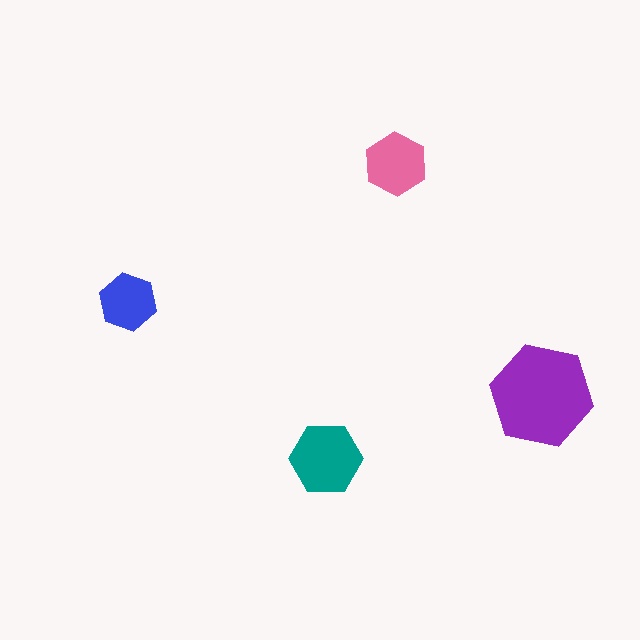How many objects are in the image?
There are 4 objects in the image.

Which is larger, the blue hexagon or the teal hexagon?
The teal one.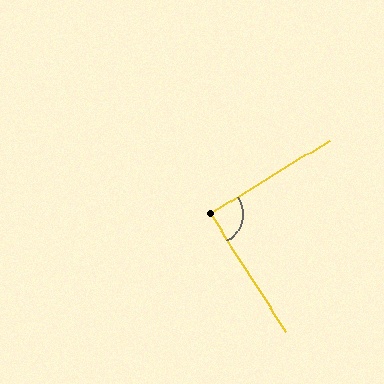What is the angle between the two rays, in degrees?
Approximately 89 degrees.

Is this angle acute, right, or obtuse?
It is approximately a right angle.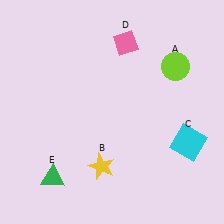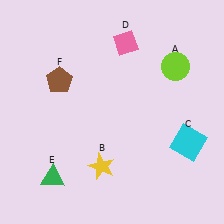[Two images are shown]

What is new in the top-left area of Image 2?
A brown pentagon (F) was added in the top-left area of Image 2.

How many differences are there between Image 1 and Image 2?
There is 1 difference between the two images.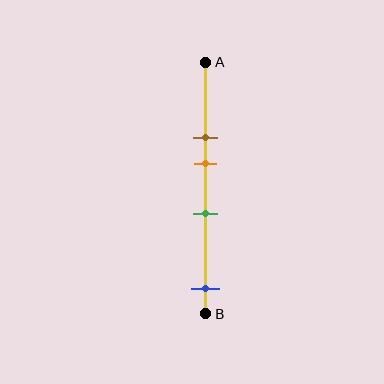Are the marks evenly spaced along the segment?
No, the marks are not evenly spaced.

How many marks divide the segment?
There are 4 marks dividing the segment.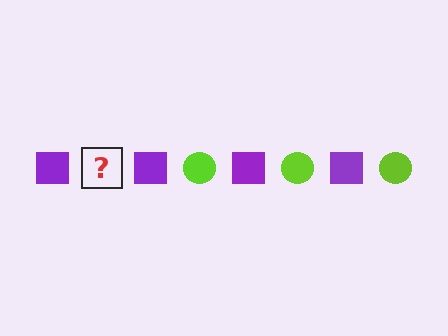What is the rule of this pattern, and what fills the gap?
The rule is that the pattern alternates between purple square and lime circle. The gap should be filled with a lime circle.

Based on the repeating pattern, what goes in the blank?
The blank should be a lime circle.